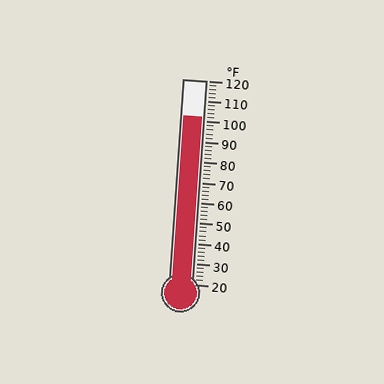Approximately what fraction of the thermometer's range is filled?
The thermometer is filled to approximately 80% of its range.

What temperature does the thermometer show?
The thermometer shows approximately 102°F.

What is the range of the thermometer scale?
The thermometer scale ranges from 20°F to 120°F.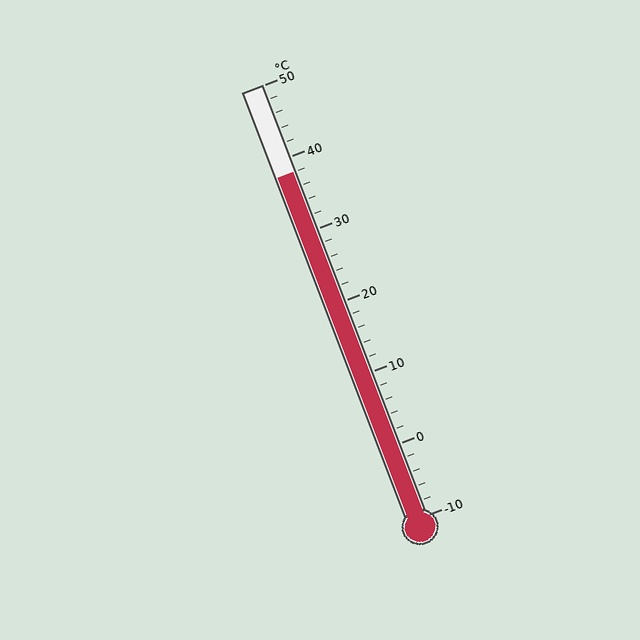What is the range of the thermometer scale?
The thermometer scale ranges from -10°C to 50°C.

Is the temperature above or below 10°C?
The temperature is above 10°C.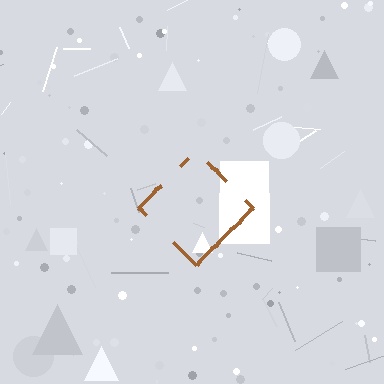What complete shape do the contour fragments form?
The contour fragments form a diamond.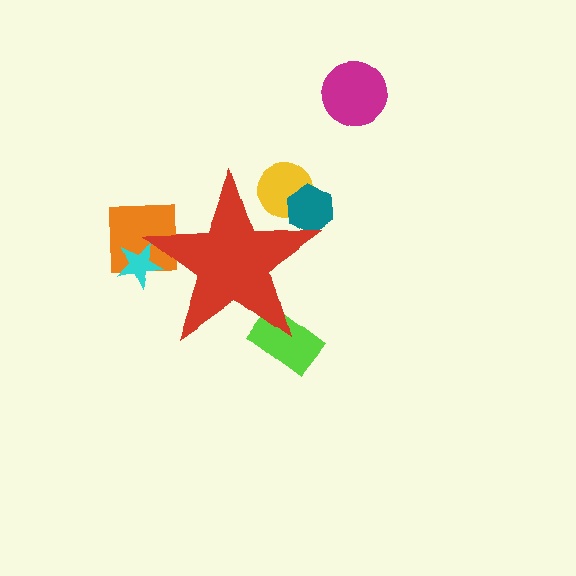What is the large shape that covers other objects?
A red star.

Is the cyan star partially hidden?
Yes, the cyan star is partially hidden behind the red star.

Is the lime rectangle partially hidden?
Yes, the lime rectangle is partially hidden behind the red star.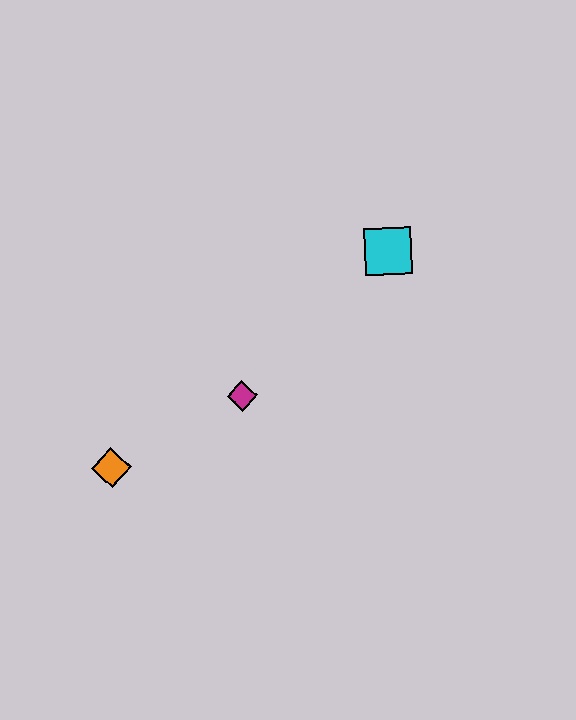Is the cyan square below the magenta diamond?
No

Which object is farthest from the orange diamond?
The cyan square is farthest from the orange diamond.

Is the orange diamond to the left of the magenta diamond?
Yes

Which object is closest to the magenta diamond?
The orange diamond is closest to the magenta diamond.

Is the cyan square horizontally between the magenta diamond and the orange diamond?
No